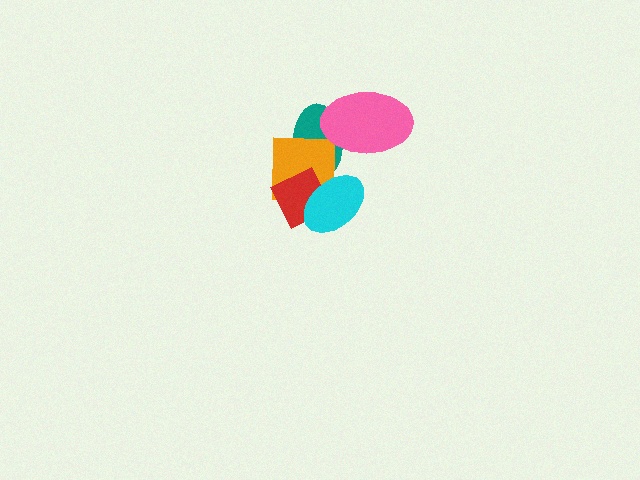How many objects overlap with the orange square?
3 objects overlap with the orange square.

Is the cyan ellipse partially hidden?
No, no other shape covers it.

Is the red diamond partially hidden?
Yes, it is partially covered by another shape.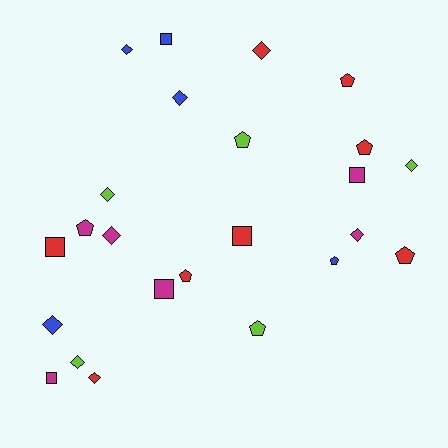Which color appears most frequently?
Red, with 8 objects.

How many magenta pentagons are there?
There is 1 magenta pentagon.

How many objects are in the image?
There are 24 objects.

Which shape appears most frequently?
Diamond, with 10 objects.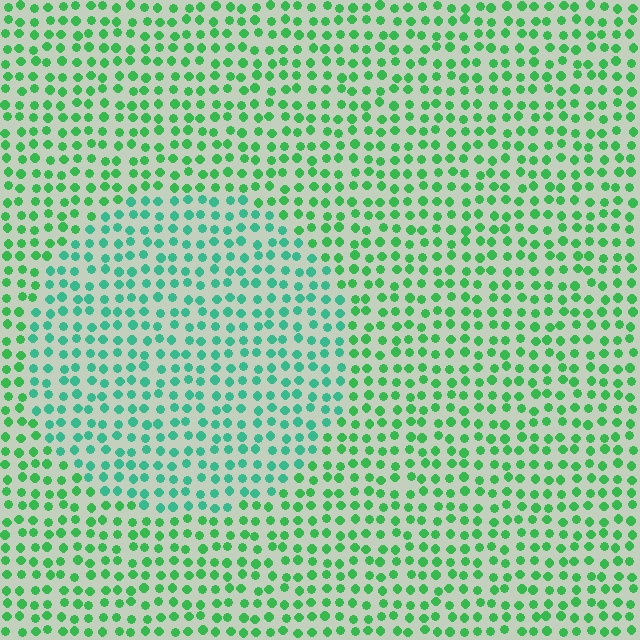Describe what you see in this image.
The image is filled with small green elements in a uniform arrangement. A circle-shaped region is visible where the elements are tinted to a slightly different hue, forming a subtle color boundary.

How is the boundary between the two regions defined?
The boundary is defined purely by a slight shift in hue (about 29 degrees). Spacing, size, and orientation are identical on both sides.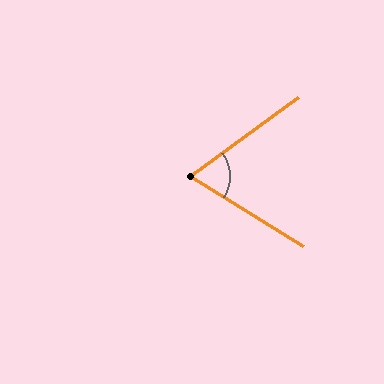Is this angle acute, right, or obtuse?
It is acute.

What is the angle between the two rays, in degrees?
Approximately 68 degrees.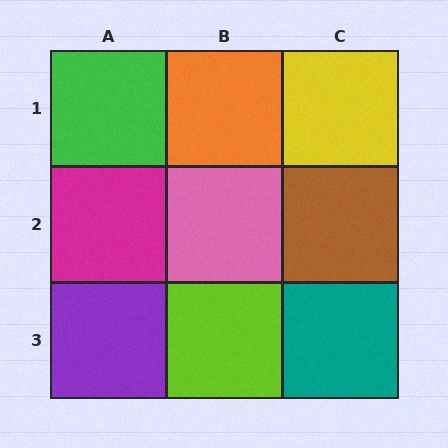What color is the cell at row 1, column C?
Yellow.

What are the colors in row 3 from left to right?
Purple, lime, teal.